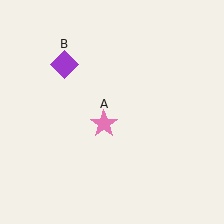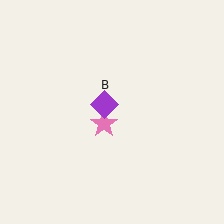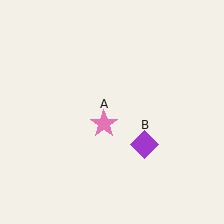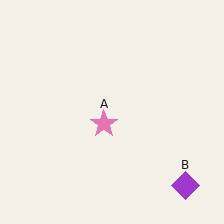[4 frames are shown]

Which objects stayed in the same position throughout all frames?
Pink star (object A) remained stationary.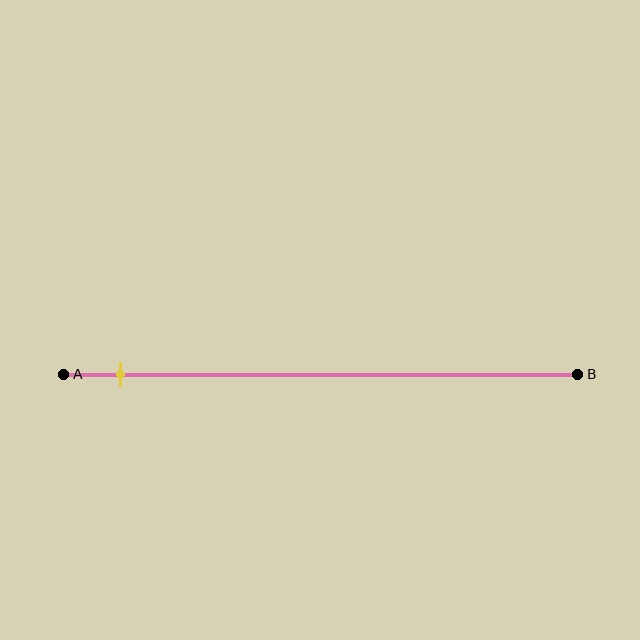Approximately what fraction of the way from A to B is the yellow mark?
The yellow mark is approximately 10% of the way from A to B.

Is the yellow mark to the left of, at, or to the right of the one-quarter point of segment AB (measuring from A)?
The yellow mark is to the left of the one-quarter point of segment AB.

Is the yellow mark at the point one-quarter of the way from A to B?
No, the mark is at about 10% from A, not at the 25% one-quarter point.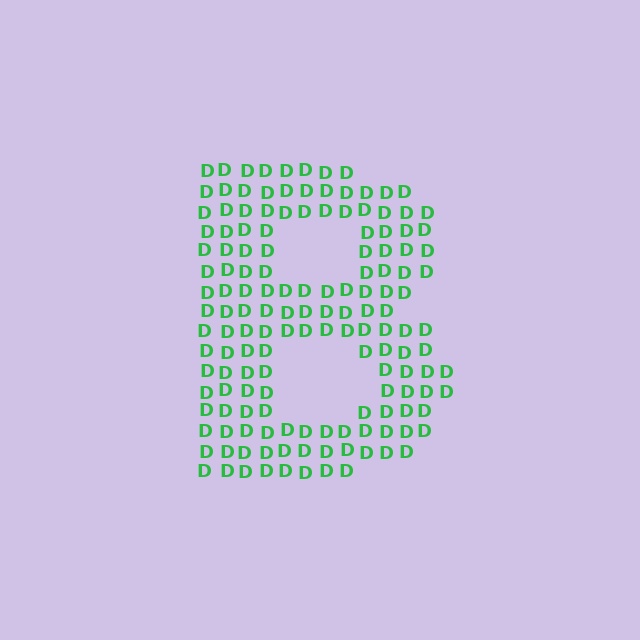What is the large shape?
The large shape is the letter B.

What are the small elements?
The small elements are letter D's.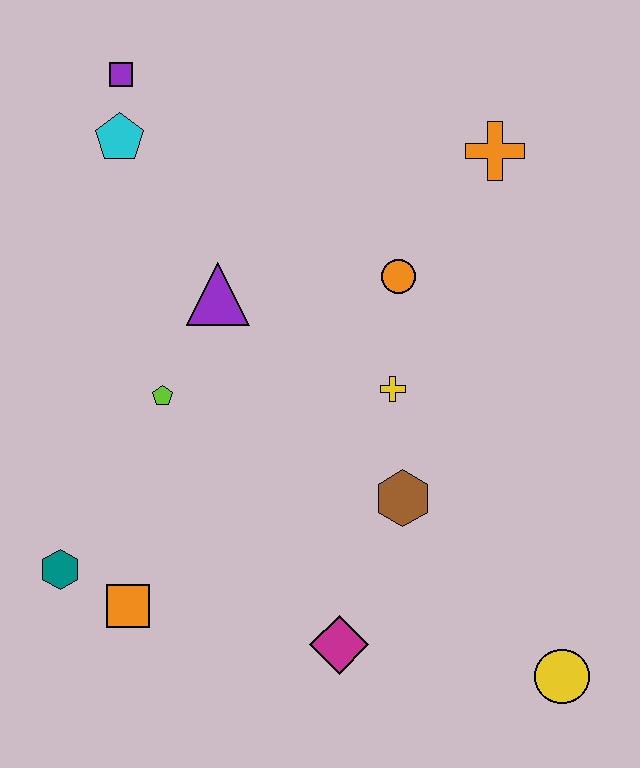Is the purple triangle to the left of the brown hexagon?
Yes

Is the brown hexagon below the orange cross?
Yes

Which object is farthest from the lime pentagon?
The yellow circle is farthest from the lime pentagon.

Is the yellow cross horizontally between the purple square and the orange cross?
Yes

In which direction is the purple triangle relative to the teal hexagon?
The purple triangle is above the teal hexagon.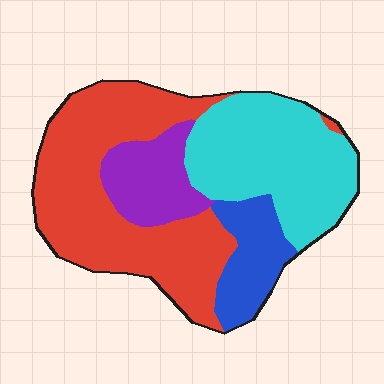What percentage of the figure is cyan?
Cyan takes up about one third (1/3) of the figure.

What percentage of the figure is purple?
Purple takes up less than a sixth of the figure.